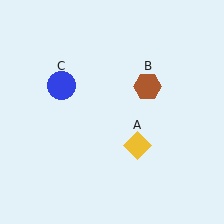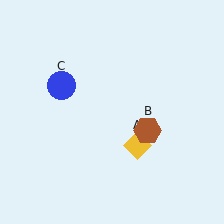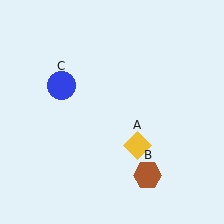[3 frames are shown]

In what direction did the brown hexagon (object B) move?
The brown hexagon (object B) moved down.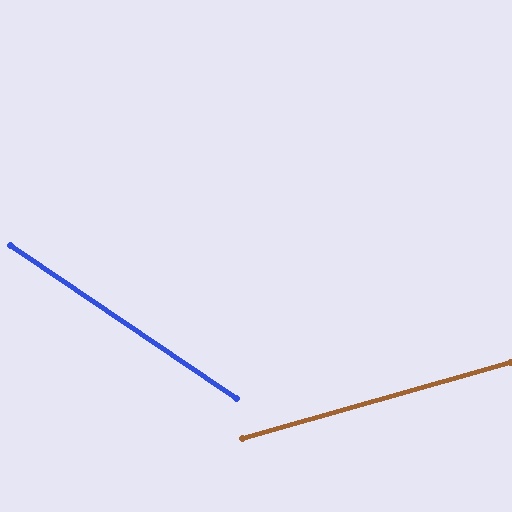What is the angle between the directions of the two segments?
Approximately 50 degrees.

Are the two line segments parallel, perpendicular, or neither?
Neither parallel nor perpendicular — they differ by about 50°.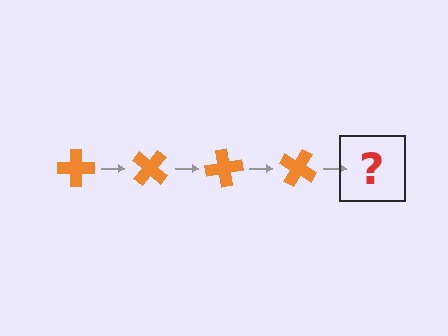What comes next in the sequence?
The next element should be an orange cross rotated 160 degrees.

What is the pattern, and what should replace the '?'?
The pattern is that the cross rotates 40 degrees each step. The '?' should be an orange cross rotated 160 degrees.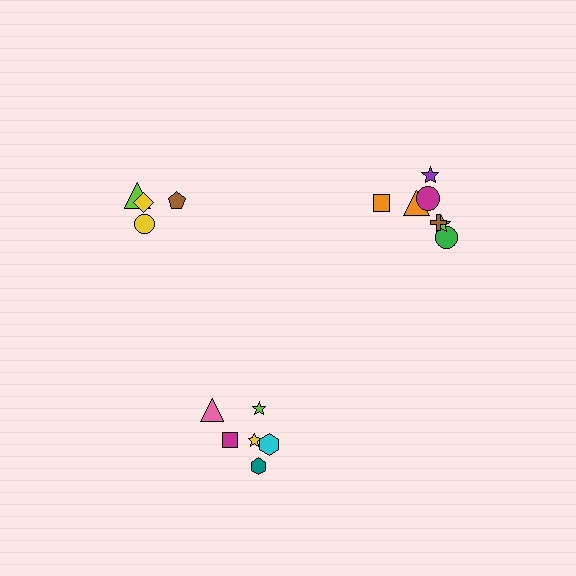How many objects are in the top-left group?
There are 4 objects.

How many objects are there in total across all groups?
There are 17 objects.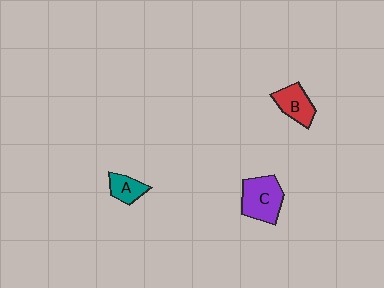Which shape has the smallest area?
Shape A (teal).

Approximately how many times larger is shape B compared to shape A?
Approximately 1.4 times.